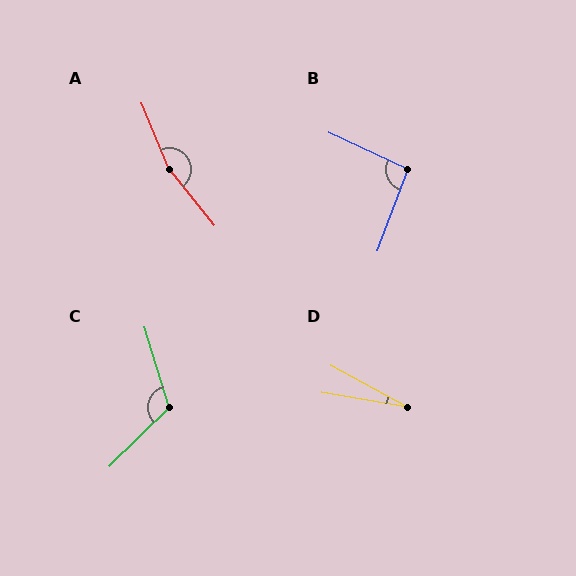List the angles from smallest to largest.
D (19°), B (94°), C (118°), A (164°).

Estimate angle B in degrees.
Approximately 94 degrees.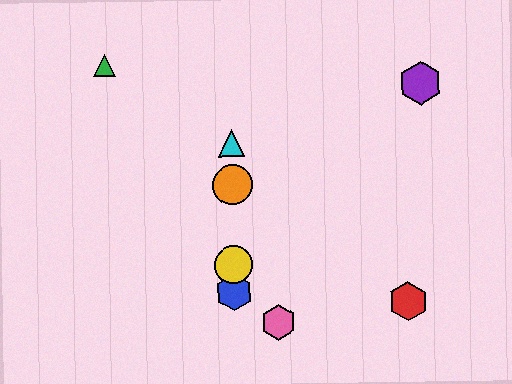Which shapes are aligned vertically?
The blue hexagon, the yellow circle, the orange circle, the cyan triangle are aligned vertically.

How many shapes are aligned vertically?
4 shapes (the blue hexagon, the yellow circle, the orange circle, the cyan triangle) are aligned vertically.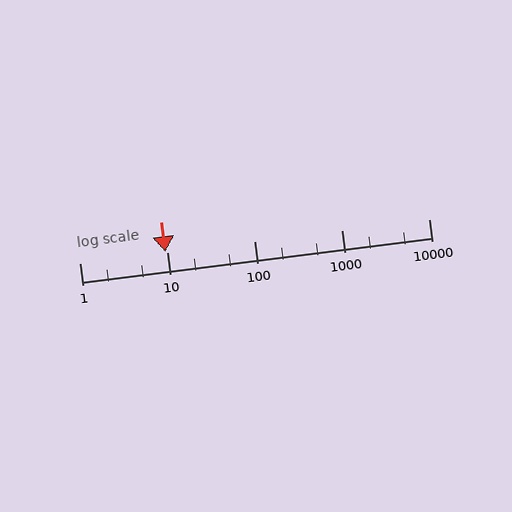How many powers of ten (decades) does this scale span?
The scale spans 4 decades, from 1 to 10000.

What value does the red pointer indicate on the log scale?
The pointer indicates approximately 9.5.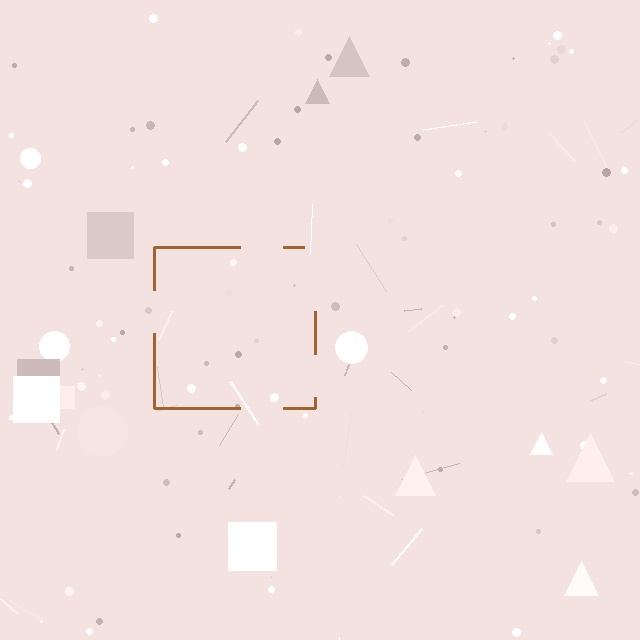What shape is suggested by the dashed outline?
The dashed outline suggests a square.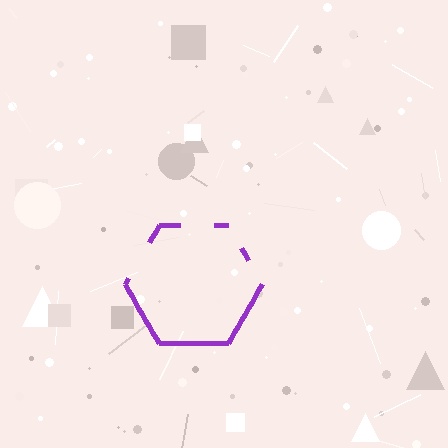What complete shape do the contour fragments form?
The contour fragments form a hexagon.